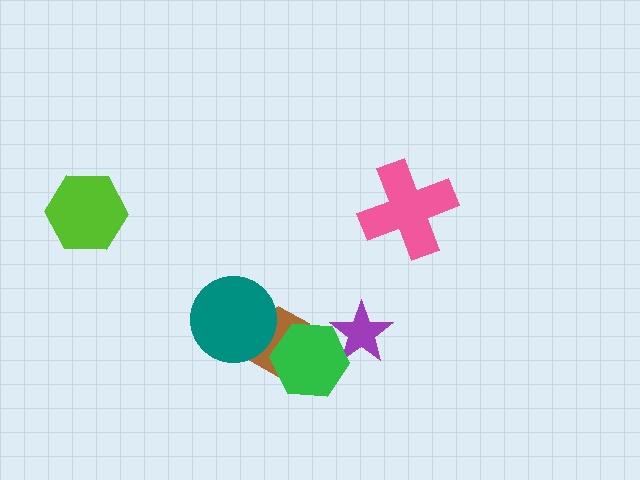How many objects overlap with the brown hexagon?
2 objects overlap with the brown hexagon.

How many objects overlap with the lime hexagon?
0 objects overlap with the lime hexagon.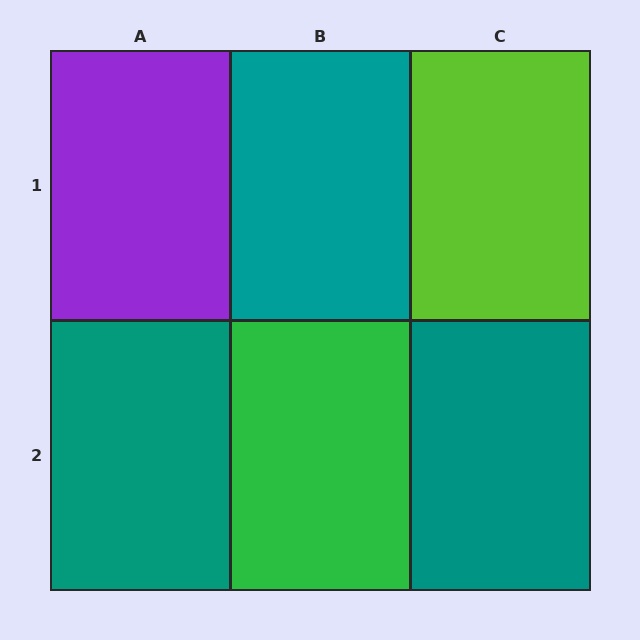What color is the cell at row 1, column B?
Teal.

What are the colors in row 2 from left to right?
Teal, green, teal.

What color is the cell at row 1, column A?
Purple.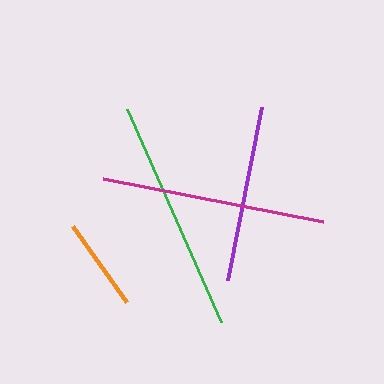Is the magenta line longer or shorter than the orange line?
The magenta line is longer than the orange line.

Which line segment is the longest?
The green line is the longest at approximately 233 pixels.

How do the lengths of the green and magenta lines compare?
The green and magenta lines are approximately the same length.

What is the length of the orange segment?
The orange segment is approximately 93 pixels long.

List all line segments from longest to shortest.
From longest to shortest: green, magenta, purple, orange.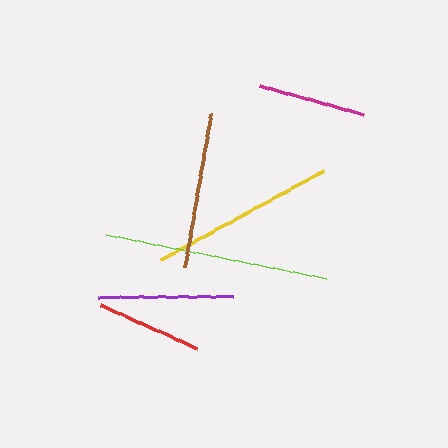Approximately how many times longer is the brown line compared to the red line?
The brown line is approximately 1.5 times the length of the red line.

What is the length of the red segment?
The red segment is approximately 105 pixels long.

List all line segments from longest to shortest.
From longest to shortest: lime, yellow, brown, purple, magenta, red.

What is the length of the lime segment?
The lime segment is approximately 224 pixels long.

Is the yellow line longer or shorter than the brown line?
The yellow line is longer than the brown line.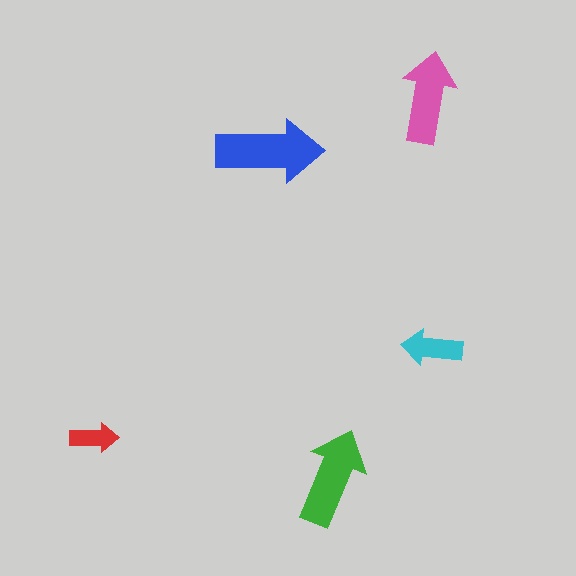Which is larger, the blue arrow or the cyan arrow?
The blue one.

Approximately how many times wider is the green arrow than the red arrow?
About 2 times wider.